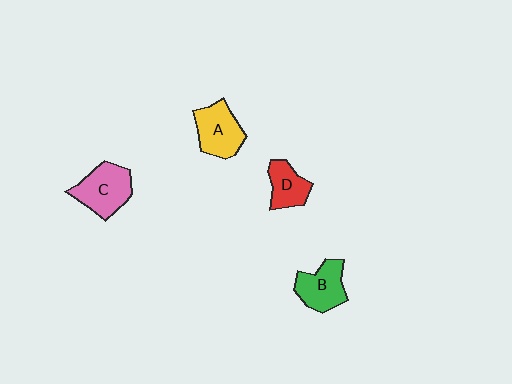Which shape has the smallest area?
Shape D (red).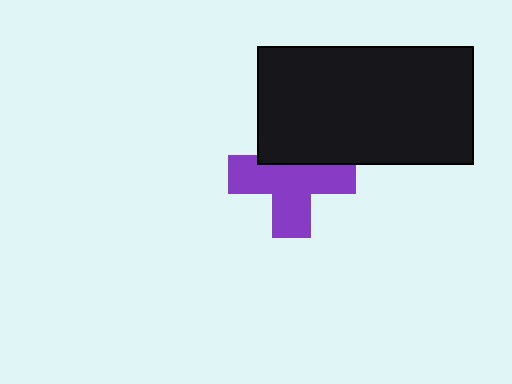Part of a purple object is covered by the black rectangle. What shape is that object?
It is a cross.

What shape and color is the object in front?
The object in front is a black rectangle.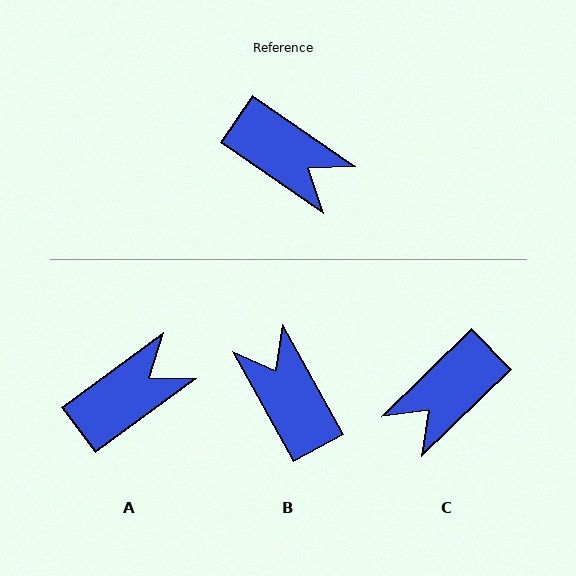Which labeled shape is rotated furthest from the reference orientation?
B, about 153 degrees away.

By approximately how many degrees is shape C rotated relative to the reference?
Approximately 101 degrees clockwise.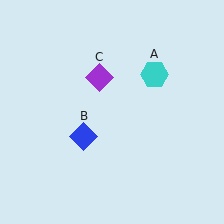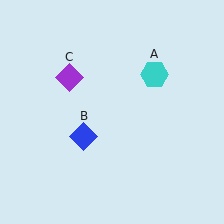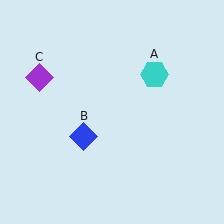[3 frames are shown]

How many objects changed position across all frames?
1 object changed position: purple diamond (object C).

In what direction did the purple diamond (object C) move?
The purple diamond (object C) moved left.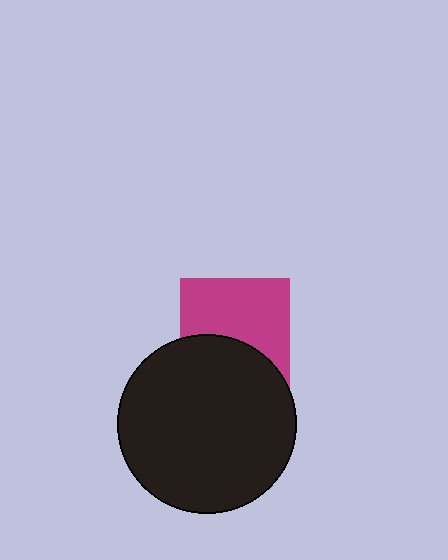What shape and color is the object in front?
The object in front is a black circle.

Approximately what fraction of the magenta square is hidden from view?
Roughly 39% of the magenta square is hidden behind the black circle.